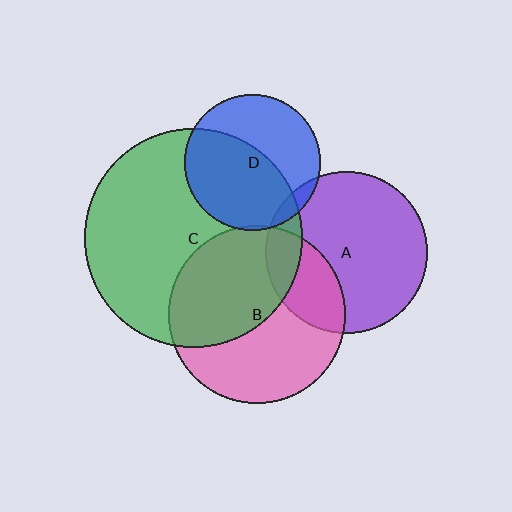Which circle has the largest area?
Circle C (green).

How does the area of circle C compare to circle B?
Approximately 1.5 times.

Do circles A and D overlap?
Yes.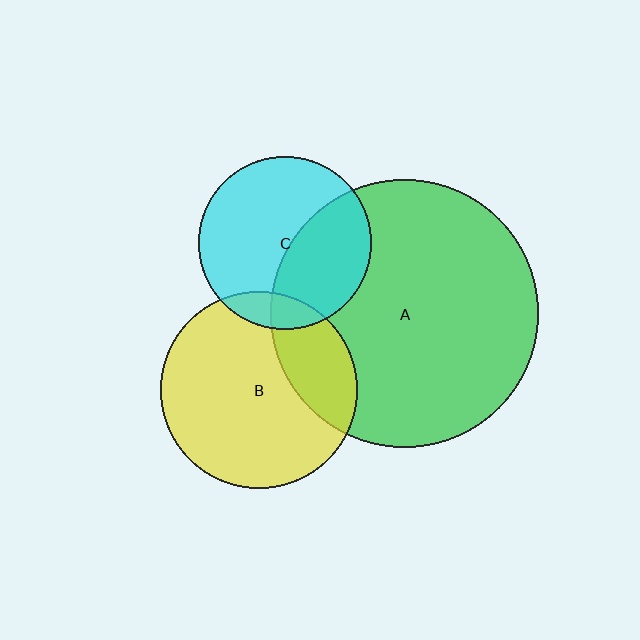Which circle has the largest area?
Circle A (green).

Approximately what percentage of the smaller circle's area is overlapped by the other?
Approximately 40%.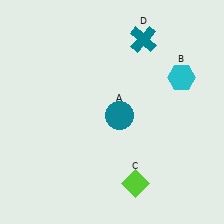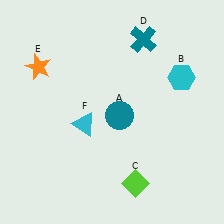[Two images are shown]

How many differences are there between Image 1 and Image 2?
There are 2 differences between the two images.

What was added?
An orange star (E), a cyan triangle (F) were added in Image 2.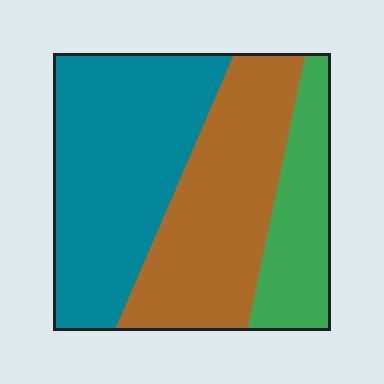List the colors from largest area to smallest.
From largest to smallest: teal, brown, green.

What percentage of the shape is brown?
Brown covers 37% of the shape.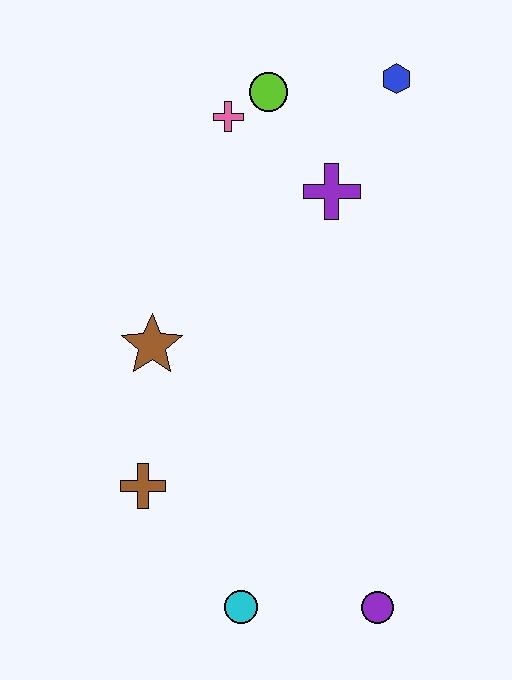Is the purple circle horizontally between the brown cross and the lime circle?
No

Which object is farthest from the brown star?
The blue hexagon is farthest from the brown star.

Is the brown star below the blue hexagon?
Yes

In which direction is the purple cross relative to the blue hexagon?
The purple cross is below the blue hexagon.